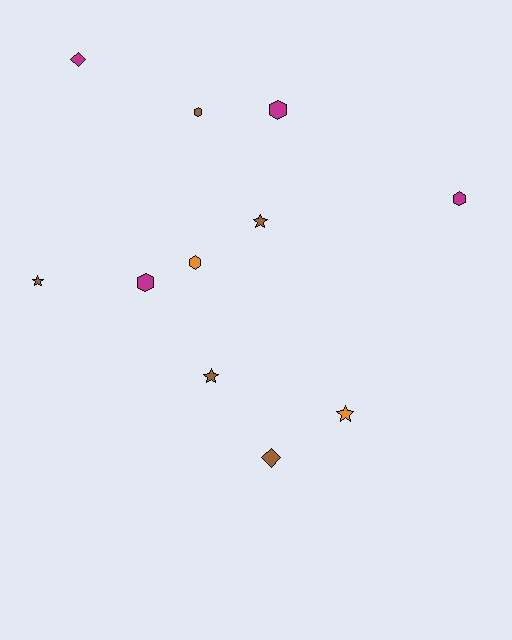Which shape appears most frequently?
Hexagon, with 5 objects.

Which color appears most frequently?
Brown, with 5 objects.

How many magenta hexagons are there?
There are 3 magenta hexagons.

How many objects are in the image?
There are 11 objects.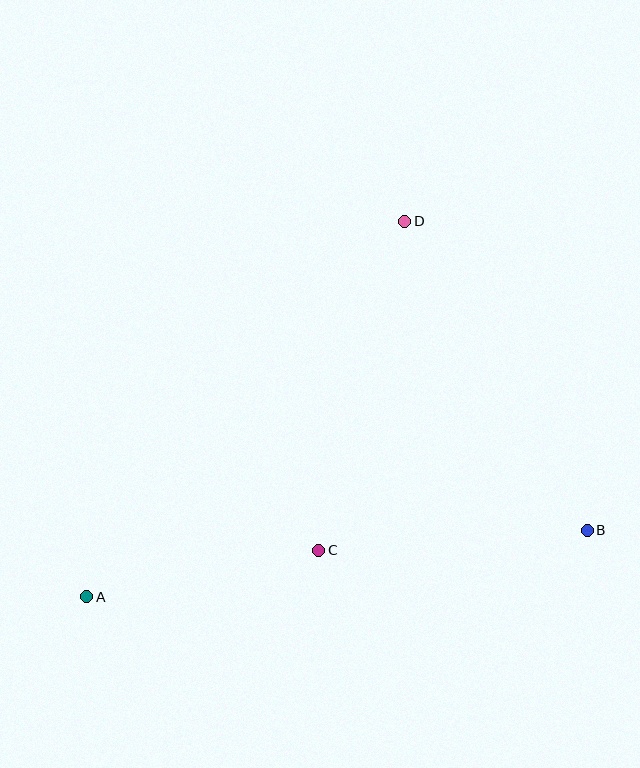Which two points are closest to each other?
Points A and C are closest to each other.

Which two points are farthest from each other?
Points A and B are farthest from each other.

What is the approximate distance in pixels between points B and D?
The distance between B and D is approximately 359 pixels.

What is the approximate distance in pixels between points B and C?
The distance between B and C is approximately 270 pixels.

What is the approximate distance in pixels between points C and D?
The distance between C and D is approximately 340 pixels.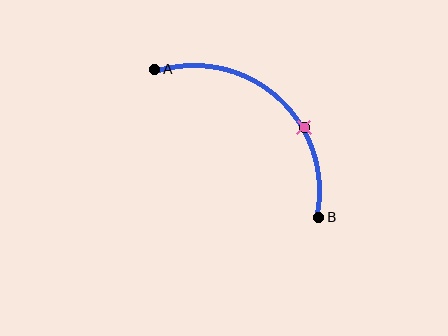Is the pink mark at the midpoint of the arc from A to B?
No. The pink mark lies on the arc but is closer to endpoint B. The arc midpoint would be at the point on the curve equidistant along the arc from both A and B.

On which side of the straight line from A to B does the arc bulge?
The arc bulges above and to the right of the straight line connecting A and B.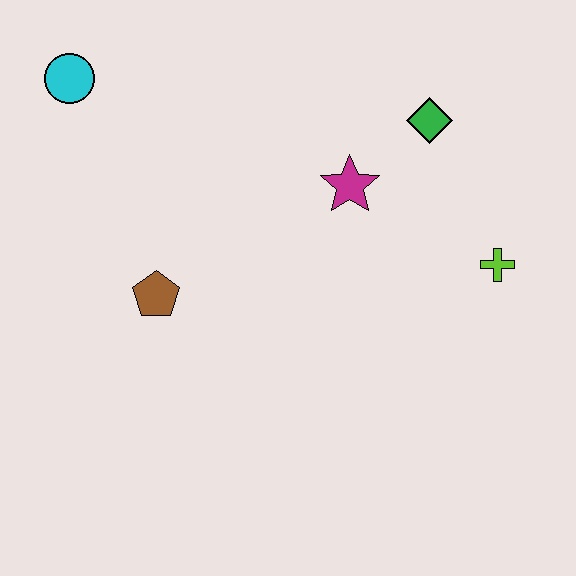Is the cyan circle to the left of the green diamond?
Yes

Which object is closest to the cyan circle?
The brown pentagon is closest to the cyan circle.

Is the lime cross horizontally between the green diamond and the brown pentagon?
No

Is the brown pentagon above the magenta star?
No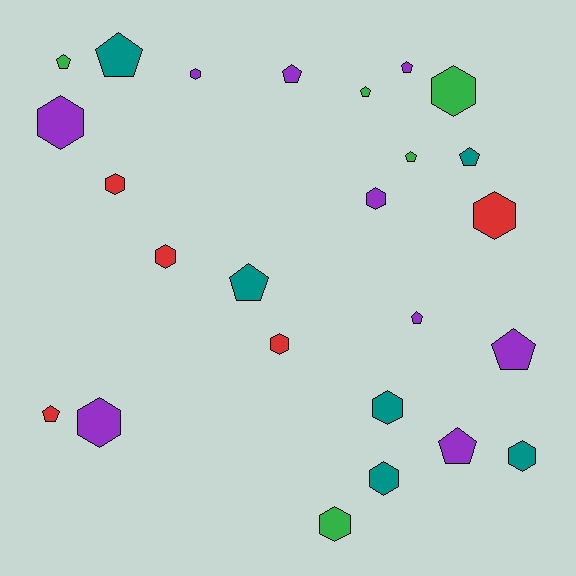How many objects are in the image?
There are 25 objects.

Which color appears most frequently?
Purple, with 9 objects.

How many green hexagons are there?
There are 2 green hexagons.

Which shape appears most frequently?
Hexagon, with 13 objects.